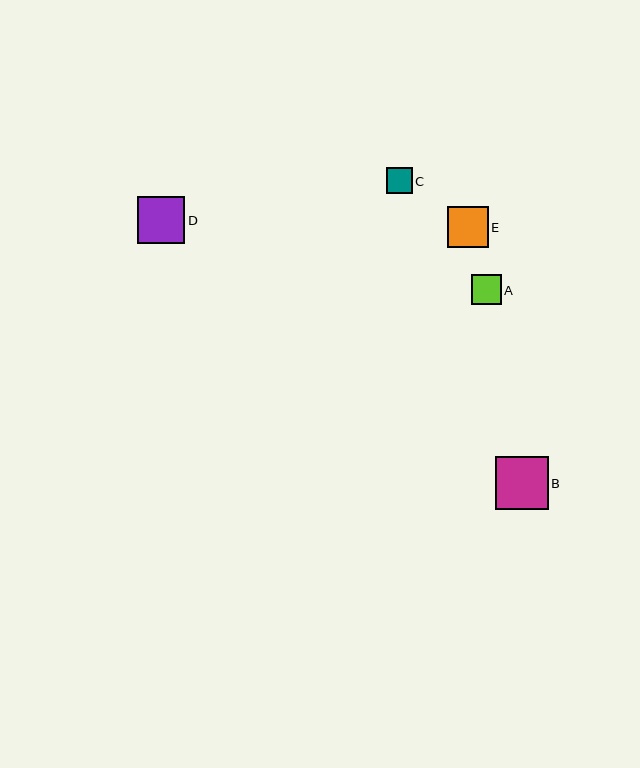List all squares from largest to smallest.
From largest to smallest: B, D, E, A, C.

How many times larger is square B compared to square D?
Square B is approximately 1.1 times the size of square D.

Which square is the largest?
Square B is the largest with a size of approximately 53 pixels.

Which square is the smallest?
Square C is the smallest with a size of approximately 26 pixels.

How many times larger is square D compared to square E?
Square D is approximately 1.1 times the size of square E.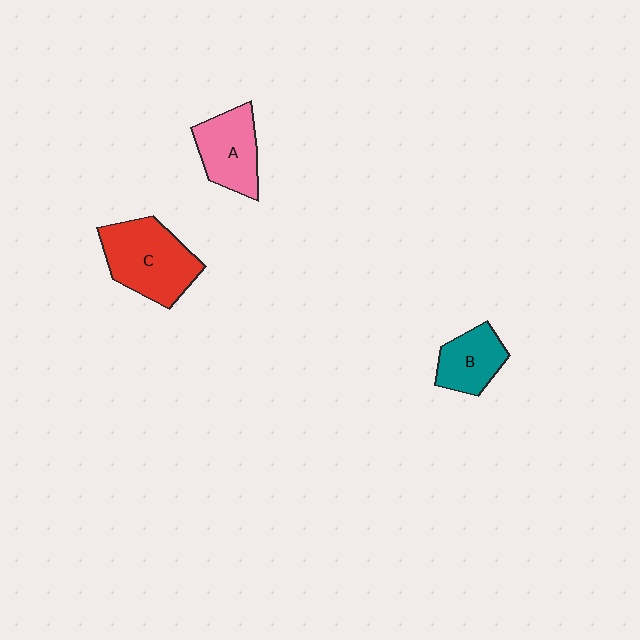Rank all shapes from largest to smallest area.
From largest to smallest: C (red), A (pink), B (teal).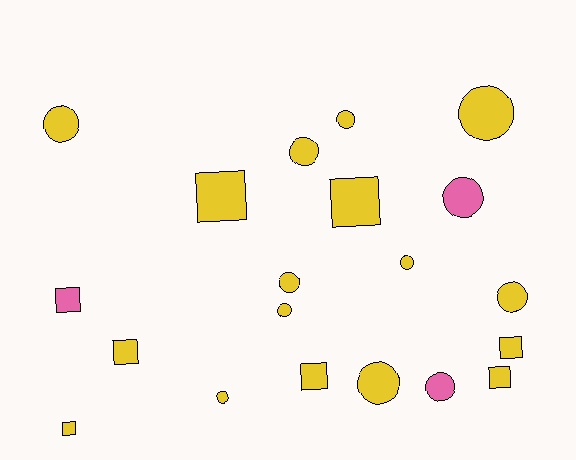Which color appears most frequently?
Yellow, with 17 objects.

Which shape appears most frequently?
Circle, with 12 objects.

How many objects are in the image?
There are 20 objects.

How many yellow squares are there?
There are 7 yellow squares.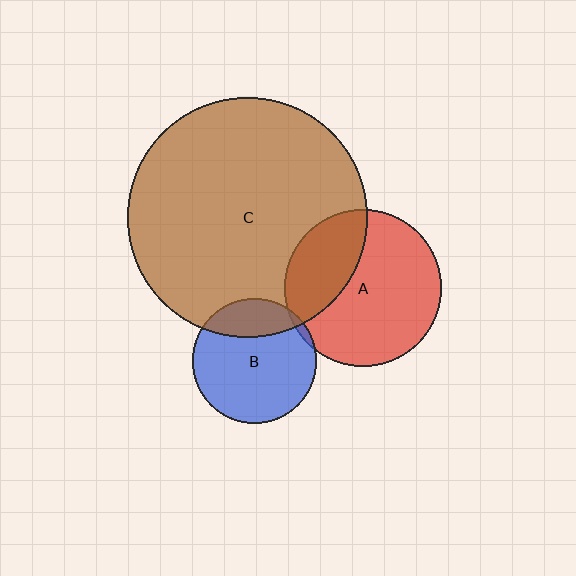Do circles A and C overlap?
Yes.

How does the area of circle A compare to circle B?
Approximately 1.6 times.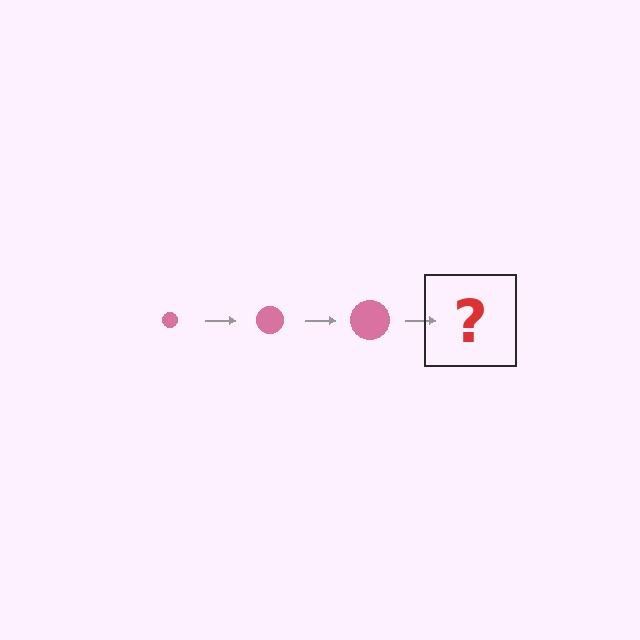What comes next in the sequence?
The next element should be a pink circle, larger than the previous one.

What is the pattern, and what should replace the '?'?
The pattern is that the circle gets progressively larger each step. The '?' should be a pink circle, larger than the previous one.